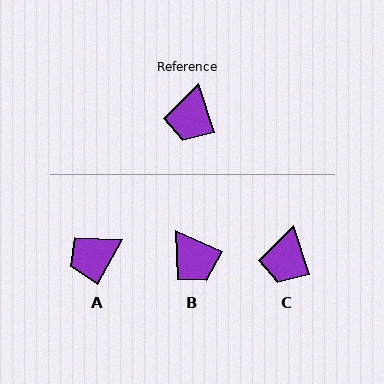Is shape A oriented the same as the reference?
No, it is off by about 48 degrees.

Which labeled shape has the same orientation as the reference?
C.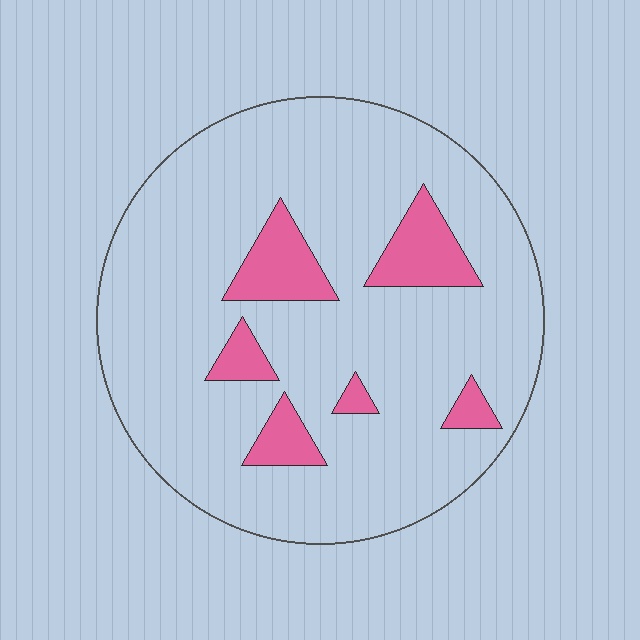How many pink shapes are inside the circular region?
6.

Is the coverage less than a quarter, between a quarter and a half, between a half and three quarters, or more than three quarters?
Less than a quarter.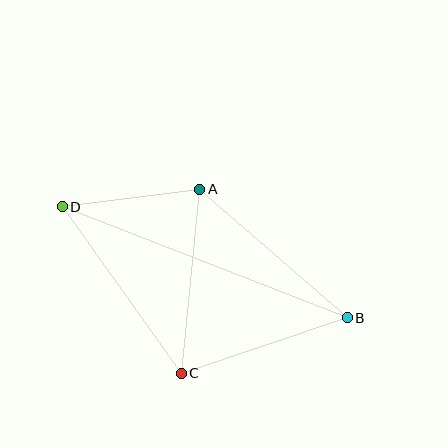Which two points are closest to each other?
Points A and D are closest to each other.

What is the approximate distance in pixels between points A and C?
The distance between A and C is approximately 185 pixels.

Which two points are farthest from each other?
Points B and D are farthest from each other.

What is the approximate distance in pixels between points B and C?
The distance between B and C is approximately 175 pixels.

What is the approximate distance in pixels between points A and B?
The distance between A and B is approximately 195 pixels.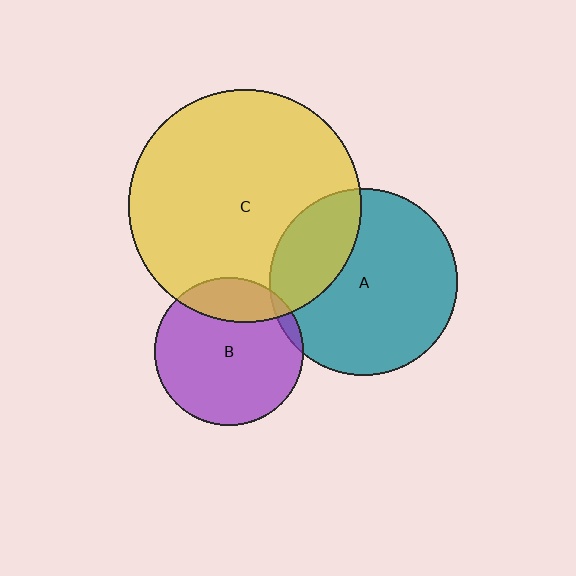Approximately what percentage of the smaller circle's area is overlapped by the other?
Approximately 25%.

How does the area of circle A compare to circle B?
Approximately 1.6 times.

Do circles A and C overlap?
Yes.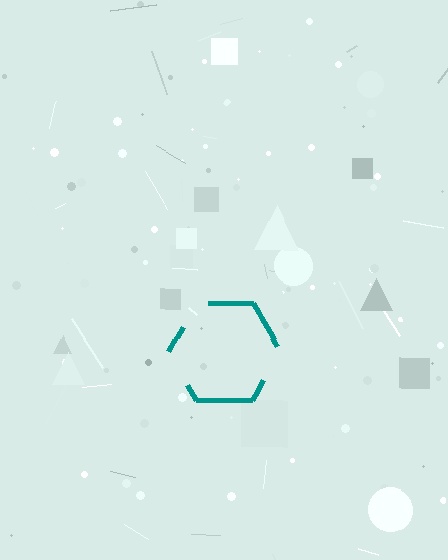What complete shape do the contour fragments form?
The contour fragments form a hexagon.